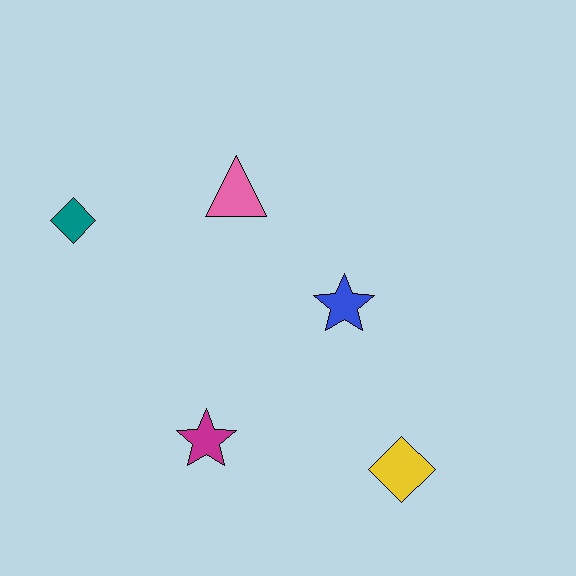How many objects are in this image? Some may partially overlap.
There are 5 objects.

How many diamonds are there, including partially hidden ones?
There are 2 diamonds.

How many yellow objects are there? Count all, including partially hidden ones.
There is 1 yellow object.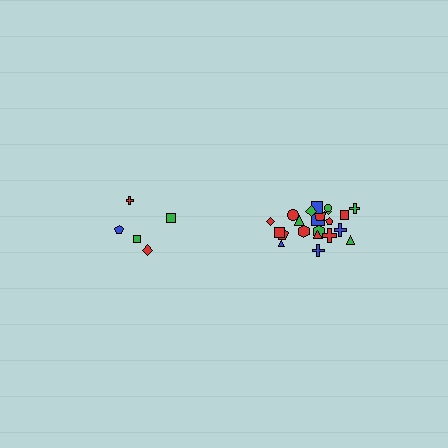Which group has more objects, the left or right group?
The right group.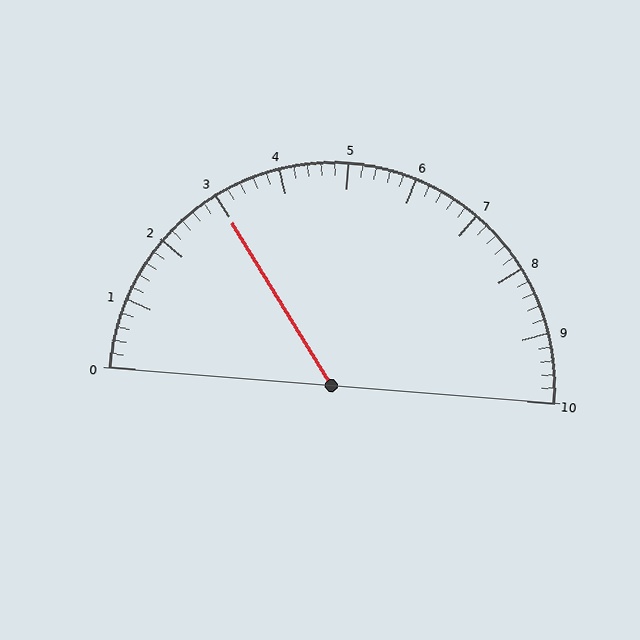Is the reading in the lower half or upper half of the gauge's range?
The reading is in the lower half of the range (0 to 10).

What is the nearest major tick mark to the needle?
The nearest major tick mark is 3.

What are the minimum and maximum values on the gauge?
The gauge ranges from 0 to 10.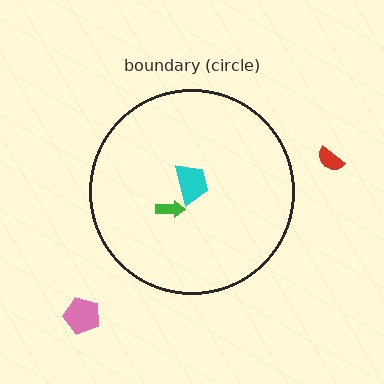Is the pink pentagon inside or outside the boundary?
Outside.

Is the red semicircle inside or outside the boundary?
Outside.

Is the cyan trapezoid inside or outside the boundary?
Inside.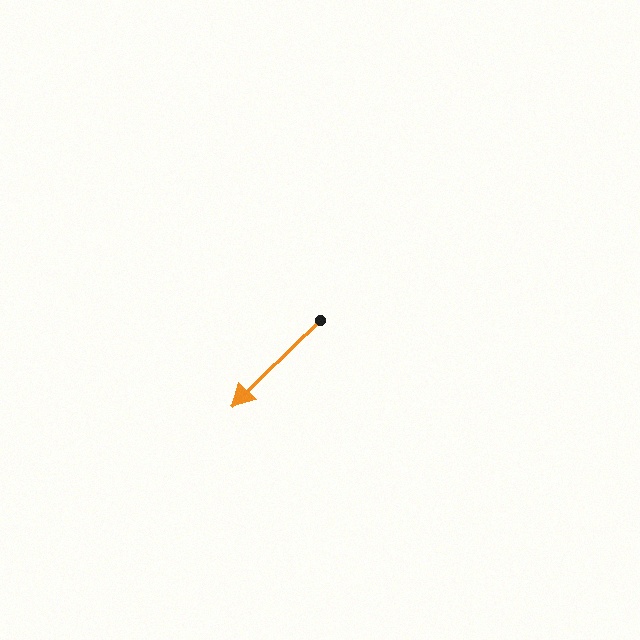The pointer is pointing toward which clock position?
Roughly 8 o'clock.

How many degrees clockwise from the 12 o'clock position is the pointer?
Approximately 226 degrees.